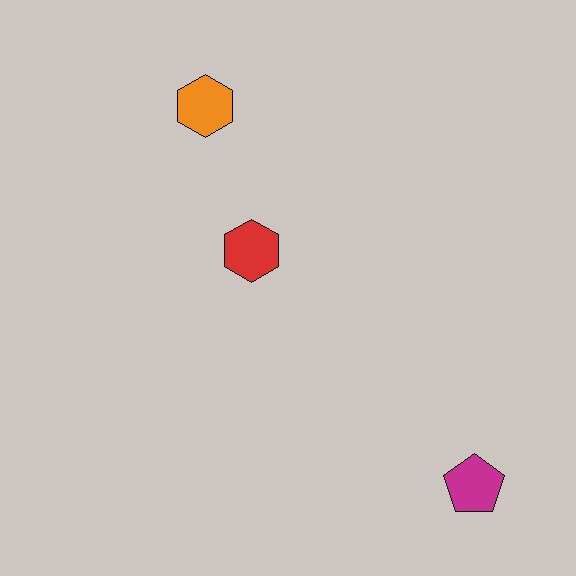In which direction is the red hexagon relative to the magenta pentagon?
The red hexagon is above the magenta pentagon.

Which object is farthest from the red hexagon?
The magenta pentagon is farthest from the red hexagon.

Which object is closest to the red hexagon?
The orange hexagon is closest to the red hexagon.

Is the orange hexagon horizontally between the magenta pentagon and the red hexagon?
No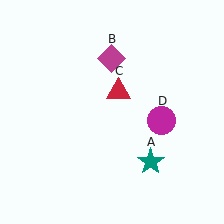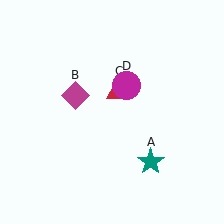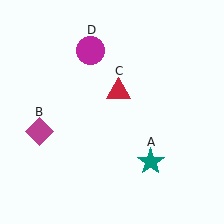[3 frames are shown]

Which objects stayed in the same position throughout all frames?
Teal star (object A) and red triangle (object C) remained stationary.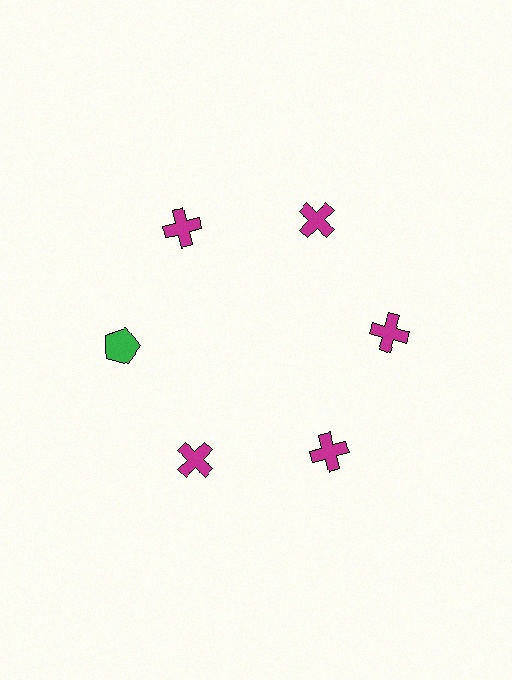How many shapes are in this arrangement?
There are 6 shapes arranged in a ring pattern.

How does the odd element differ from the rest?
It differs in both color (green instead of magenta) and shape (pentagon instead of cross).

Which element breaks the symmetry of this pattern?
The green pentagon at roughly the 9 o'clock position breaks the symmetry. All other shapes are magenta crosses.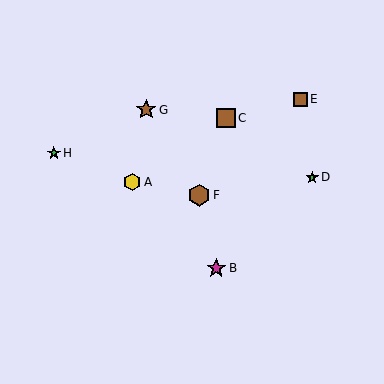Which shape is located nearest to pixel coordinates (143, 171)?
The yellow hexagon (labeled A) at (132, 182) is nearest to that location.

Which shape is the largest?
The brown hexagon (labeled F) is the largest.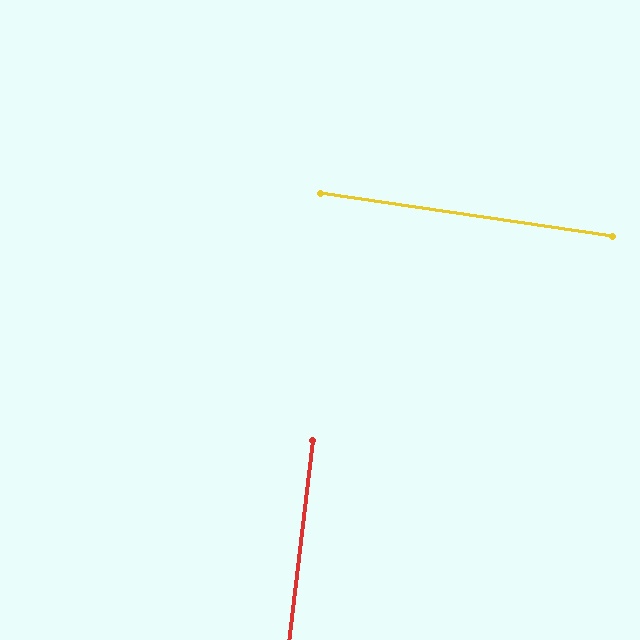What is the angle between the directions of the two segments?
Approximately 88 degrees.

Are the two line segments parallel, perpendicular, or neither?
Perpendicular — they meet at approximately 88°.